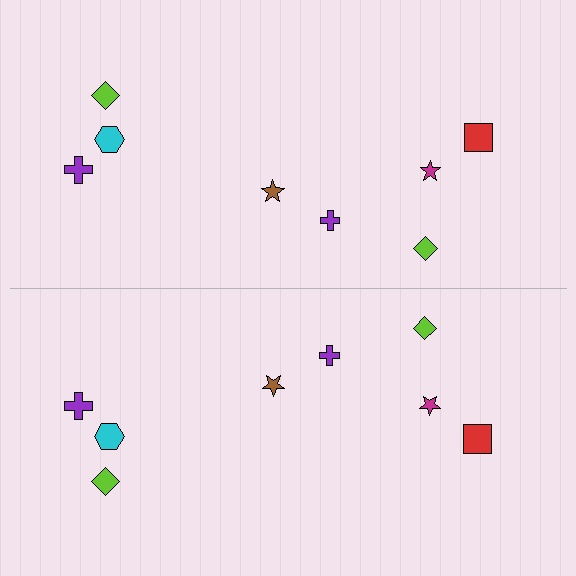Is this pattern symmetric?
Yes, this pattern has bilateral (reflection) symmetry.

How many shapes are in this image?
There are 16 shapes in this image.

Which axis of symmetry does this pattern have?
The pattern has a horizontal axis of symmetry running through the center of the image.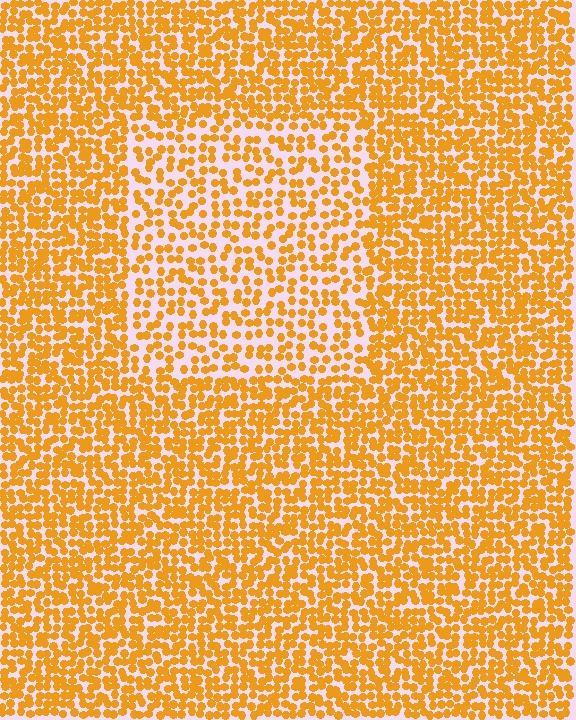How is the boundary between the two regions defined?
The boundary is defined by a change in element density (approximately 1.7x ratio). All elements are the same color, size, and shape.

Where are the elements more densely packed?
The elements are more densely packed outside the rectangle boundary.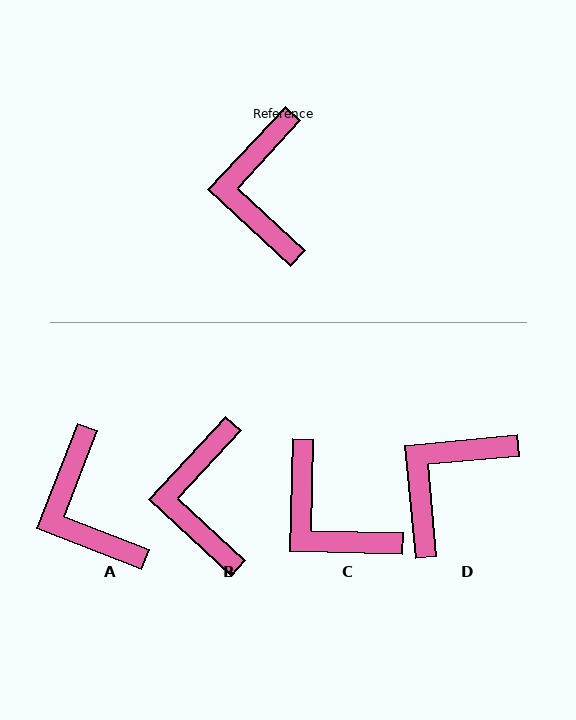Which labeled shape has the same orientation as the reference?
B.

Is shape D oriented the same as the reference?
No, it is off by about 42 degrees.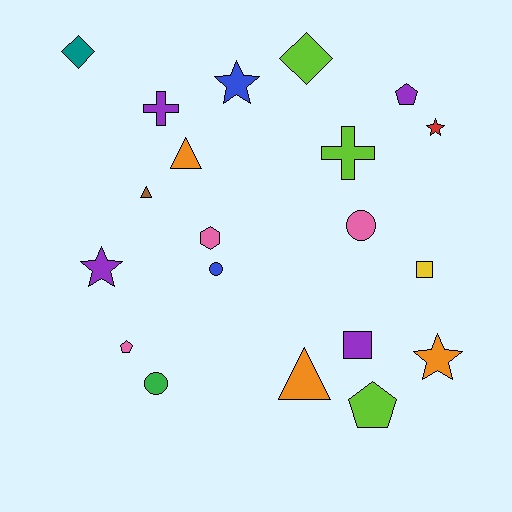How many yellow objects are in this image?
There is 1 yellow object.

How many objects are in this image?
There are 20 objects.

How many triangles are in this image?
There are 3 triangles.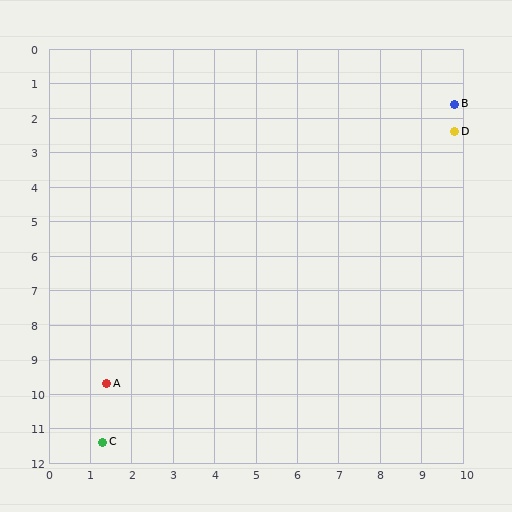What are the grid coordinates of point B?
Point B is at approximately (9.8, 1.6).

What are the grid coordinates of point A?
Point A is at approximately (1.4, 9.7).